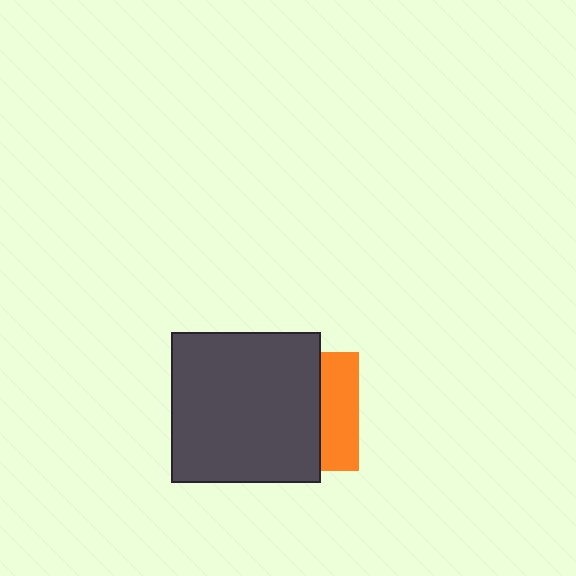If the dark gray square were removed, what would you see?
You would see the complete orange square.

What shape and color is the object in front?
The object in front is a dark gray square.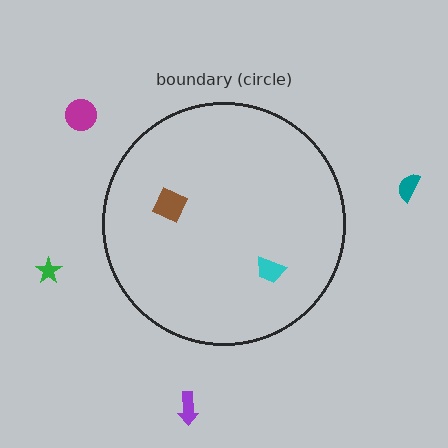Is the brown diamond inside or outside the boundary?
Inside.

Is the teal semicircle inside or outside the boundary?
Outside.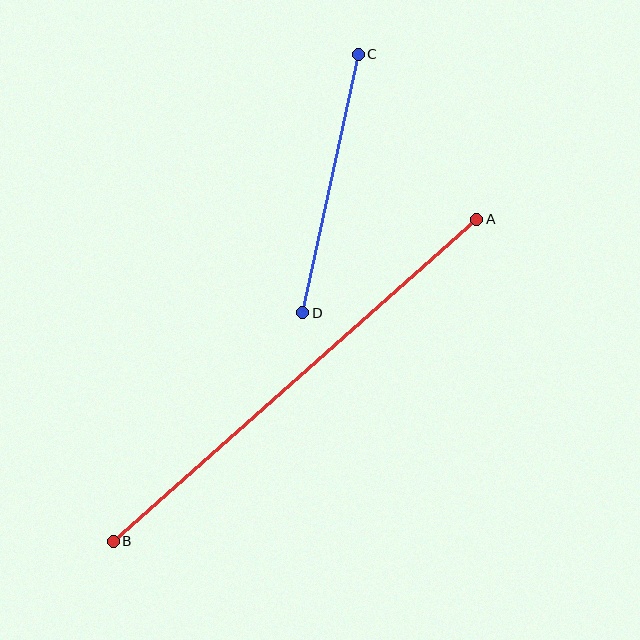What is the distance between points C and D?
The distance is approximately 264 pixels.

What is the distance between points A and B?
The distance is approximately 485 pixels.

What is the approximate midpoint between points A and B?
The midpoint is at approximately (295, 380) pixels.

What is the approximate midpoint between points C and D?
The midpoint is at approximately (331, 183) pixels.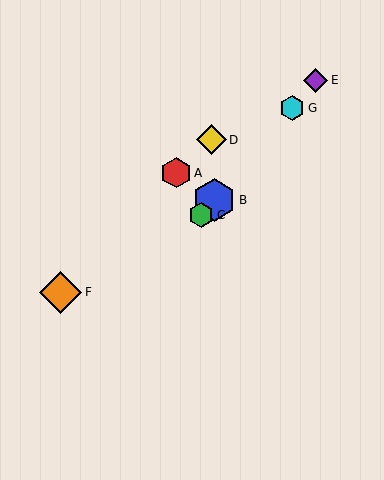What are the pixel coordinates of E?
Object E is at (316, 80).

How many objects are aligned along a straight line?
4 objects (B, C, E, G) are aligned along a straight line.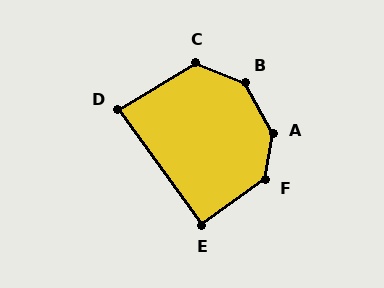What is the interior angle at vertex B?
Approximately 140 degrees (obtuse).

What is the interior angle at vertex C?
Approximately 127 degrees (obtuse).